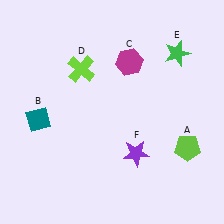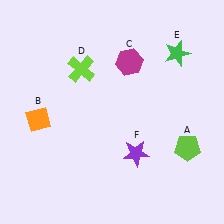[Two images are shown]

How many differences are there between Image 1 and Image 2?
There is 1 difference between the two images.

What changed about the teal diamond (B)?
In Image 1, B is teal. In Image 2, it changed to orange.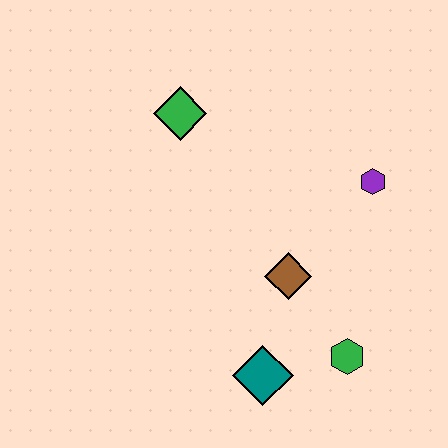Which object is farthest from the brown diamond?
The green diamond is farthest from the brown diamond.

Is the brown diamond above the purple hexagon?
No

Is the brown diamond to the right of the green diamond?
Yes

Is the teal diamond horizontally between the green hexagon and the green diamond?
Yes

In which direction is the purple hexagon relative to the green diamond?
The purple hexagon is to the right of the green diamond.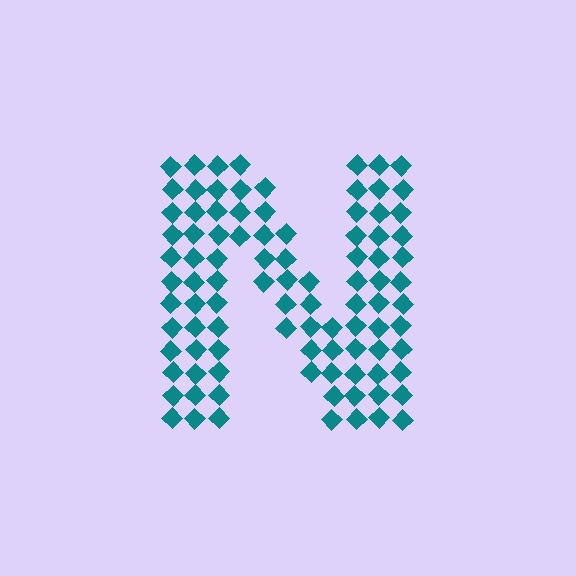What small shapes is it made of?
It is made of small diamonds.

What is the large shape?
The large shape is the letter N.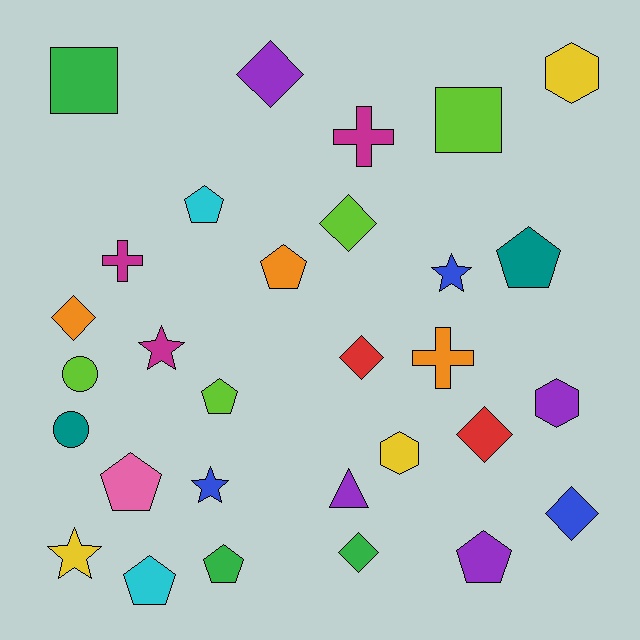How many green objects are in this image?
There are 3 green objects.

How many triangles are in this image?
There is 1 triangle.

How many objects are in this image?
There are 30 objects.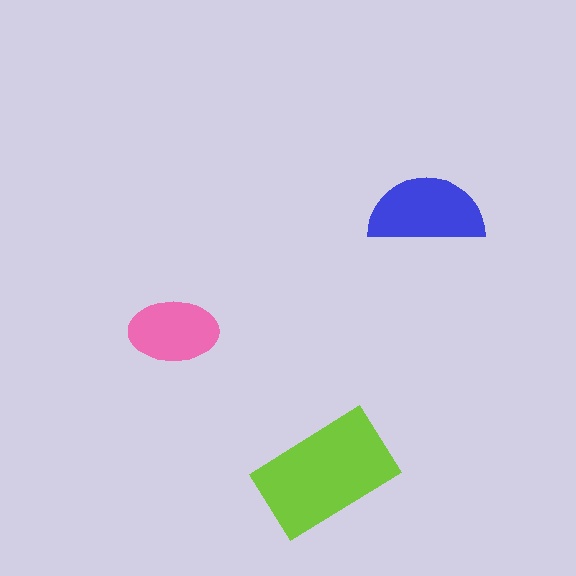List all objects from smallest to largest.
The pink ellipse, the blue semicircle, the lime rectangle.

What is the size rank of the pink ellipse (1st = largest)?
3rd.